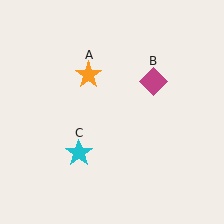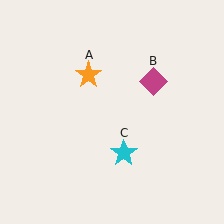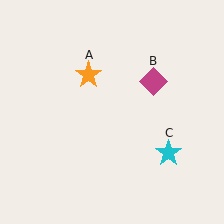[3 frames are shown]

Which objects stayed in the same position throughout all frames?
Orange star (object A) and magenta diamond (object B) remained stationary.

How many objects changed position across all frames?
1 object changed position: cyan star (object C).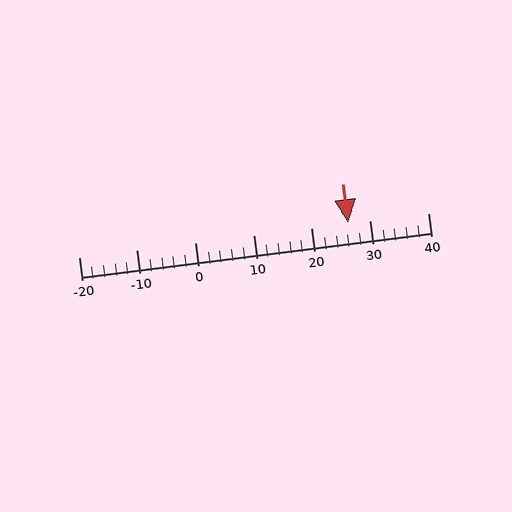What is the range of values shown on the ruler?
The ruler shows values from -20 to 40.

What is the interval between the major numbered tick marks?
The major tick marks are spaced 10 units apart.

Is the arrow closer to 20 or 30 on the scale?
The arrow is closer to 30.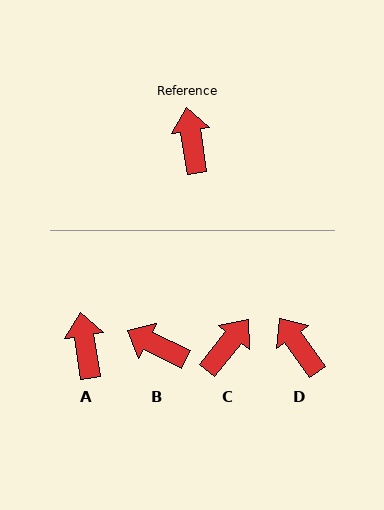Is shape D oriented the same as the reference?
No, it is off by about 27 degrees.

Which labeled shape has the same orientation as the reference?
A.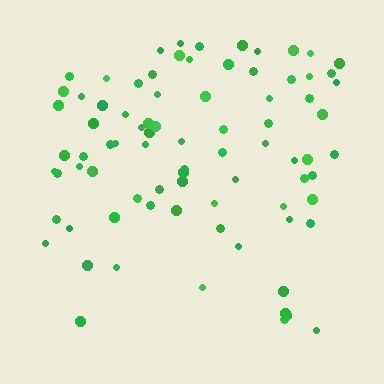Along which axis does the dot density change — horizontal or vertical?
Vertical.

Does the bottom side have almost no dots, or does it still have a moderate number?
Still a moderate number, just noticeably fewer than the top.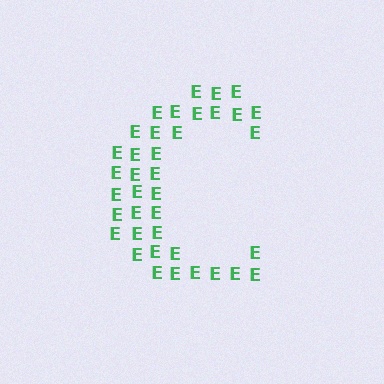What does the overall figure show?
The overall figure shows the letter C.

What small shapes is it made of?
It is made of small letter E's.